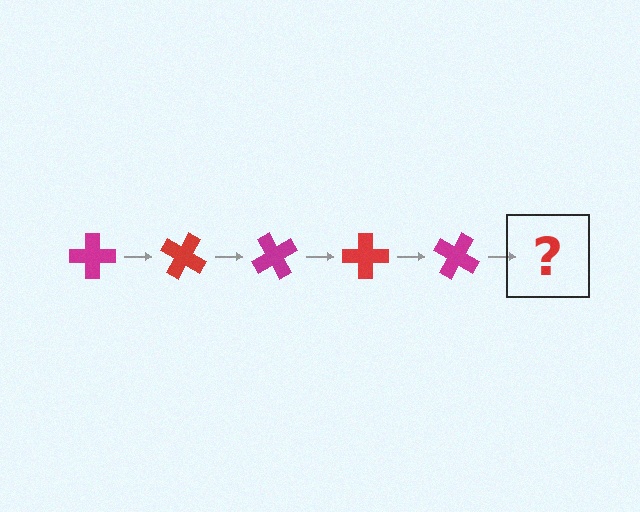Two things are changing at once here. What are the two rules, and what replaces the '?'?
The two rules are that it rotates 30 degrees each step and the color cycles through magenta and red. The '?' should be a red cross, rotated 150 degrees from the start.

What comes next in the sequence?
The next element should be a red cross, rotated 150 degrees from the start.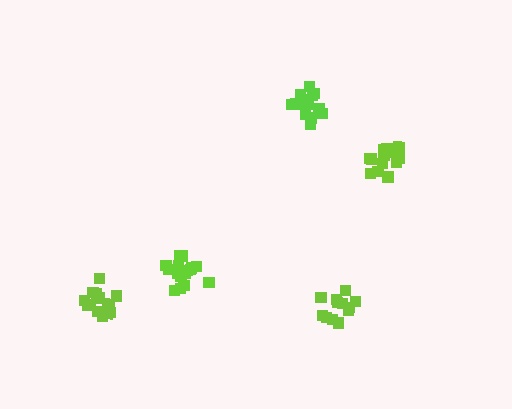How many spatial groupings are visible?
There are 5 spatial groupings.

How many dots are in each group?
Group 1: 16 dots, Group 2: 12 dots, Group 3: 16 dots, Group 4: 17 dots, Group 5: 15 dots (76 total).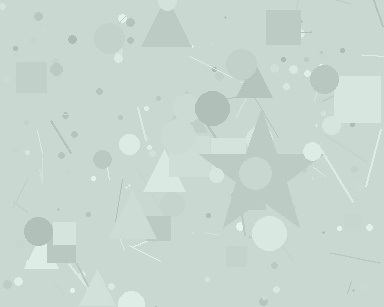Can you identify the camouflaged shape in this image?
The camouflaged shape is a star.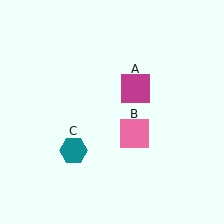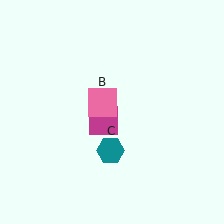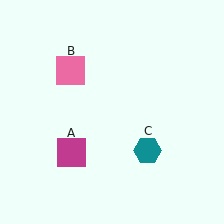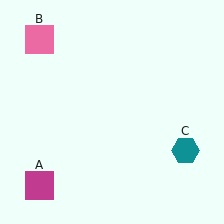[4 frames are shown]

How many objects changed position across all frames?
3 objects changed position: magenta square (object A), pink square (object B), teal hexagon (object C).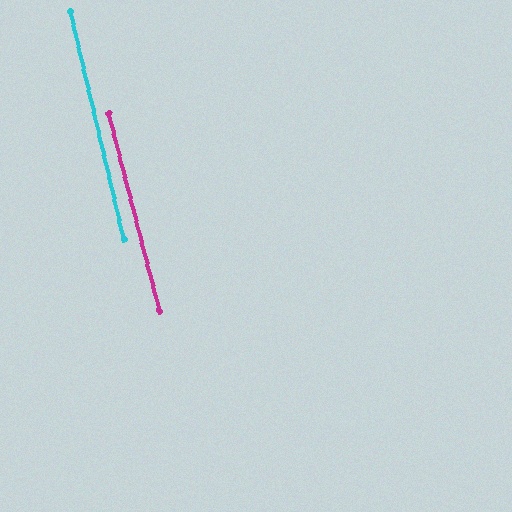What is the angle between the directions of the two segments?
Approximately 1 degree.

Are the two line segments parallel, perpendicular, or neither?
Parallel — their directions differ by only 1.4°.